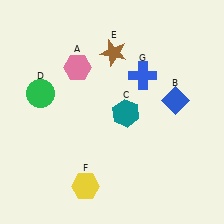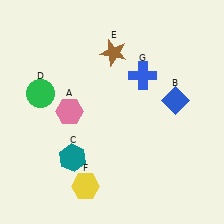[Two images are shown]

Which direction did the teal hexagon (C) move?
The teal hexagon (C) moved left.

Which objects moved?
The objects that moved are: the pink hexagon (A), the teal hexagon (C).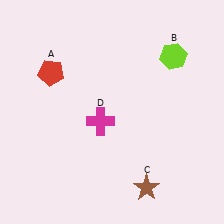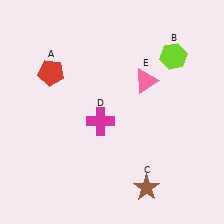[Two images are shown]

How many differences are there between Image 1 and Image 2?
There is 1 difference between the two images.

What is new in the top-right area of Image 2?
A pink triangle (E) was added in the top-right area of Image 2.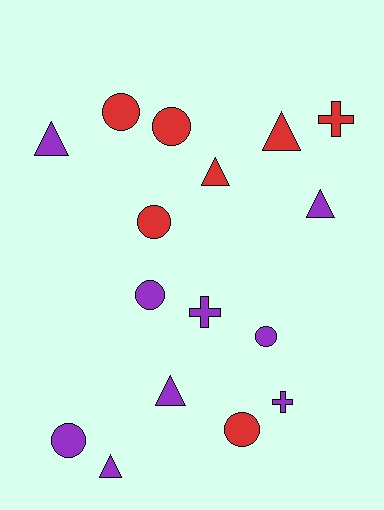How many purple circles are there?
There are 3 purple circles.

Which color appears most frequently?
Purple, with 9 objects.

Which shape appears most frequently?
Circle, with 7 objects.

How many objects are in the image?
There are 16 objects.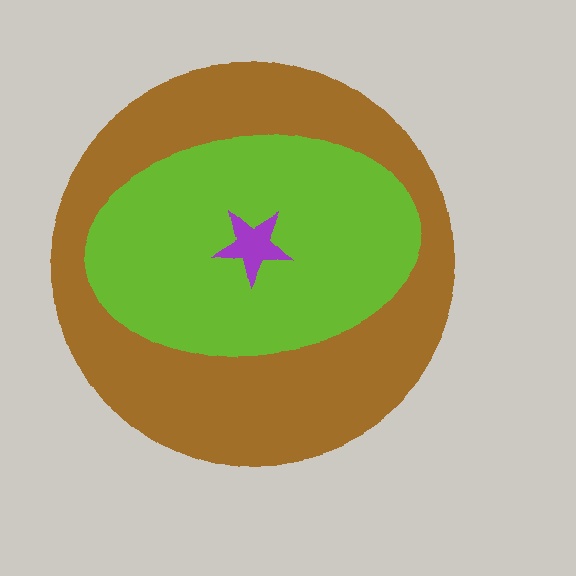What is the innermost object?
The purple star.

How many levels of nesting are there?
3.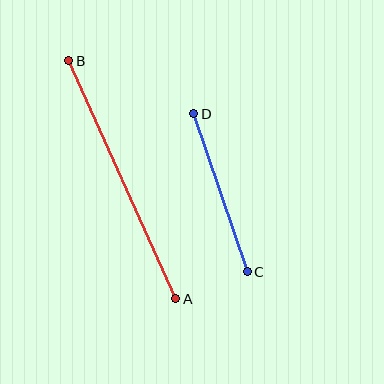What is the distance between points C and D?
The distance is approximately 167 pixels.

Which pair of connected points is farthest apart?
Points A and B are farthest apart.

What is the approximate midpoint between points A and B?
The midpoint is at approximately (122, 180) pixels.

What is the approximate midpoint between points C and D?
The midpoint is at approximately (220, 193) pixels.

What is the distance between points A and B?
The distance is approximately 261 pixels.